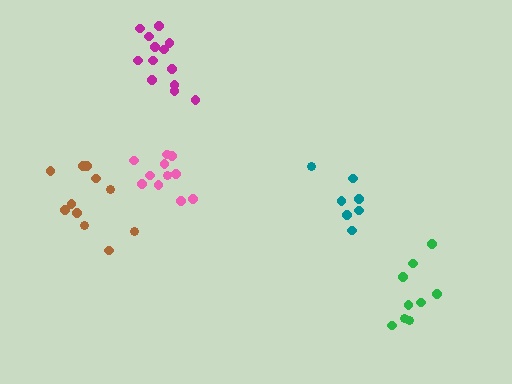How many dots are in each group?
Group 1: 11 dots, Group 2: 7 dots, Group 3: 11 dots, Group 4: 9 dots, Group 5: 13 dots (51 total).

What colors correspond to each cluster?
The clusters are colored: brown, teal, pink, green, magenta.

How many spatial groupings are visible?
There are 5 spatial groupings.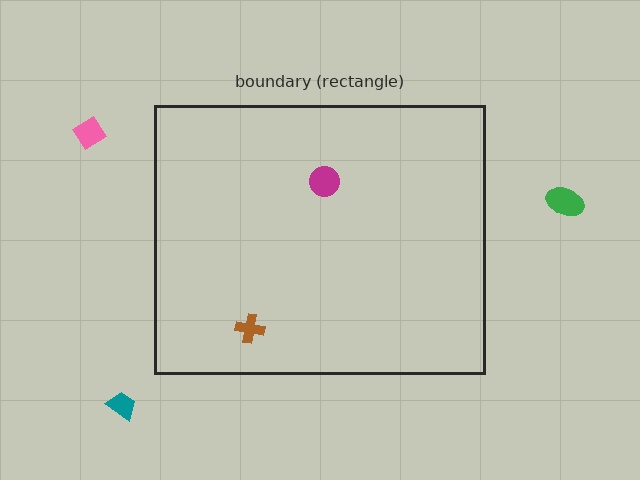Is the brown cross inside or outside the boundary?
Inside.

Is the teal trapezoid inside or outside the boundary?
Outside.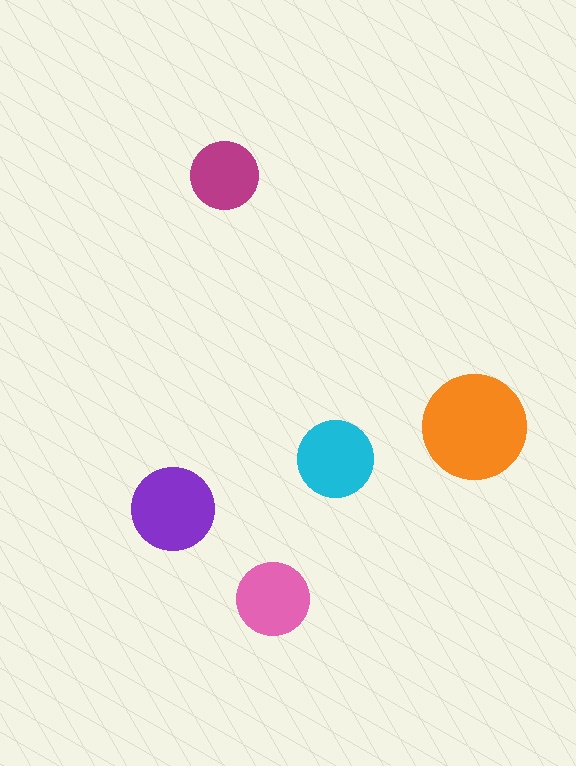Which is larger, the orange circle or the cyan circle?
The orange one.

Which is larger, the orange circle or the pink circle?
The orange one.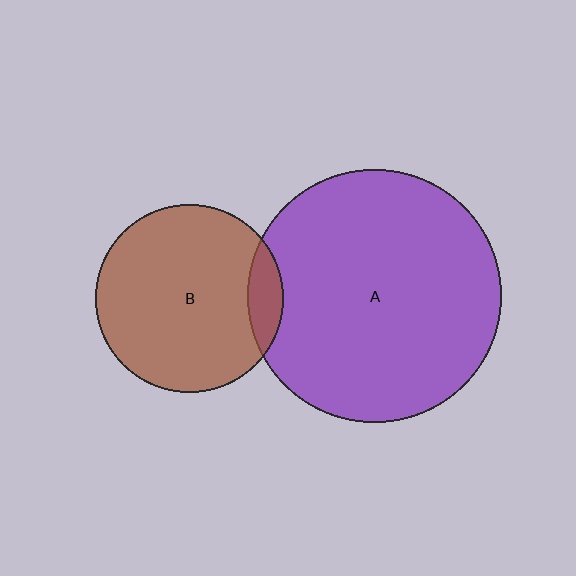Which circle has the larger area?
Circle A (purple).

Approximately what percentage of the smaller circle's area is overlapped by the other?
Approximately 10%.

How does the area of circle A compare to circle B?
Approximately 1.8 times.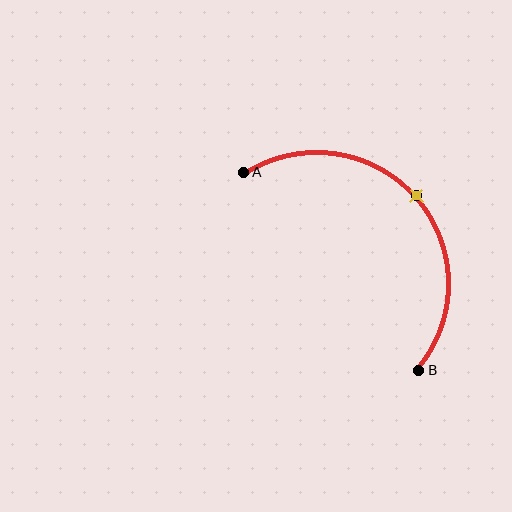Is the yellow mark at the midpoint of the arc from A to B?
Yes. The yellow mark lies on the arc at equal arc-length from both A and B — it is the arc midpoint.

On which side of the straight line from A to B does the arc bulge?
The arc bulges above and to the right of the straight line connecting A and B.